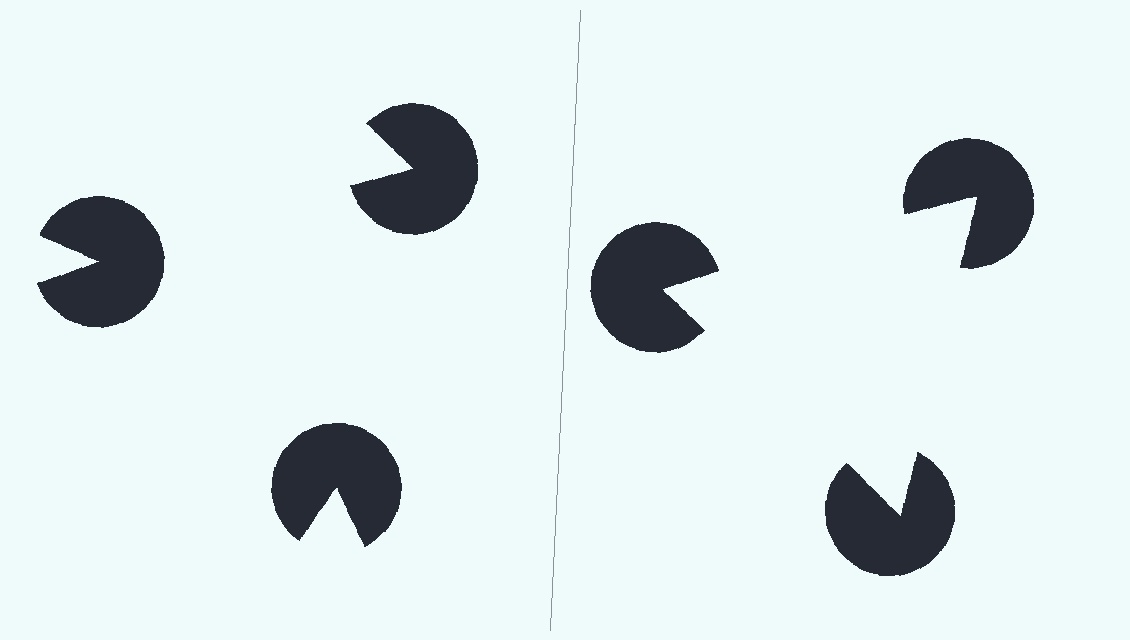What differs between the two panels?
The pac-man discs are positioned identically on both sides; only the wedge orientations differ. On the right they align to a triangle; on the left they are misaligned.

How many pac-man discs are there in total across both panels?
6 — 3 on each side.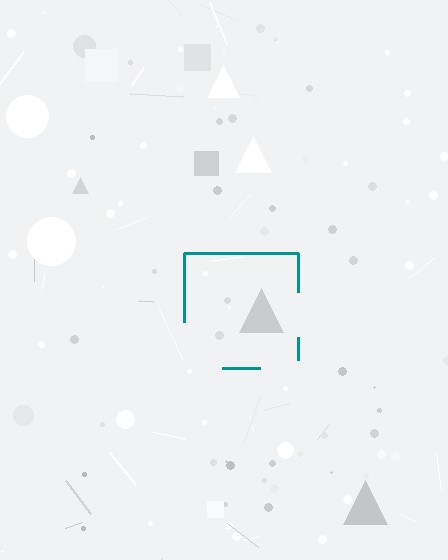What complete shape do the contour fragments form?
The contour fragments form a square.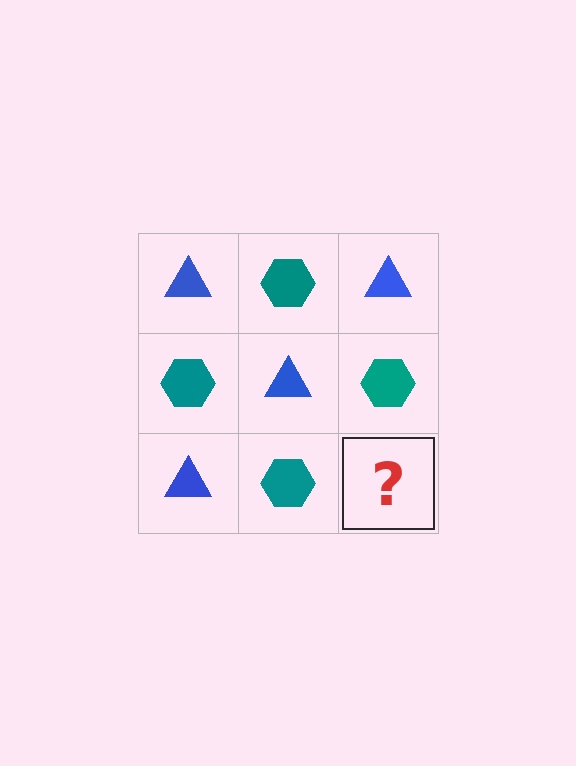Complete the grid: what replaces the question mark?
The question mark should be replaced with a blue triangle.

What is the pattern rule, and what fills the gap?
The rule is that it alternates blue triangle and teal hexagon in a checkerboard pattern. The gap should be filled with a blue triangle.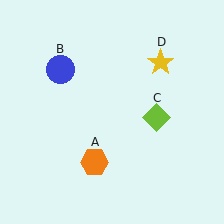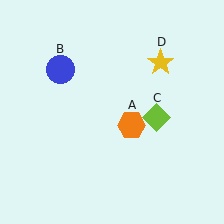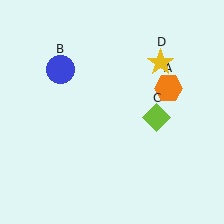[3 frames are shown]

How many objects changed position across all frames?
1 object changed position: orange hexagon (object A).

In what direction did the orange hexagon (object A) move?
The orange hexagon (object A) moved up and to the right.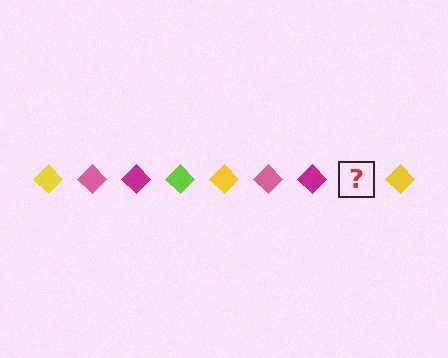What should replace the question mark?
The question mark should be replaced with a lime diamond.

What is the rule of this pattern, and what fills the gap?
The rule is that the pattern cycles through yellow, pink, magenta, lime diamonds. The gap should be filled with a lime diamond.